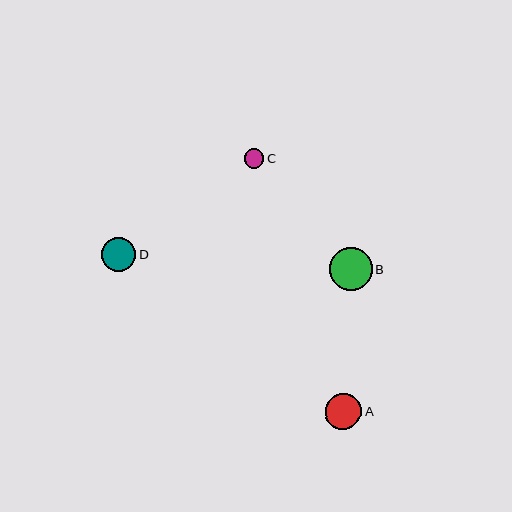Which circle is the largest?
Circle B is the largest with a size of approximately 43 pixels.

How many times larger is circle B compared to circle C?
Circle B is approximately 2.2 times the size of circle C.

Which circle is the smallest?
Circle C is the smallest with a size of approximately 20 pixels.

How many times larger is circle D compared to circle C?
Circle D is approximately 1.7 times the size of circle C.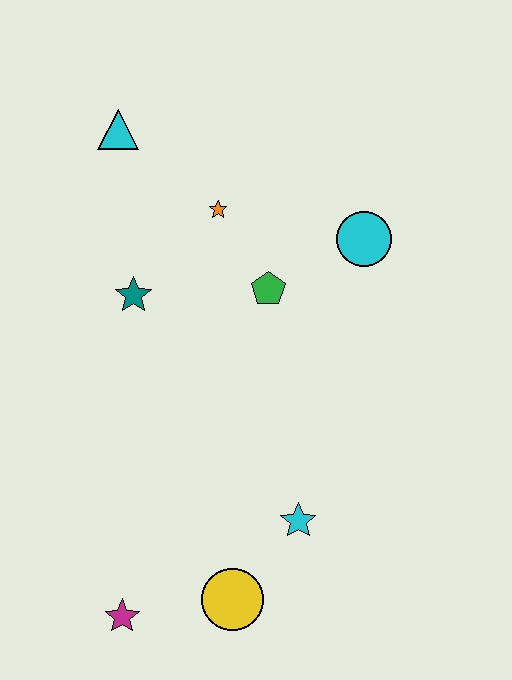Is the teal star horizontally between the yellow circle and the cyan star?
No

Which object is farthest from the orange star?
The magenta star is farthest from the orange star.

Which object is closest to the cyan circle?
The green pentagon is closest to the cyan circle.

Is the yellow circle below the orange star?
Yes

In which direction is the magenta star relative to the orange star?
The magenta star is below the orange star.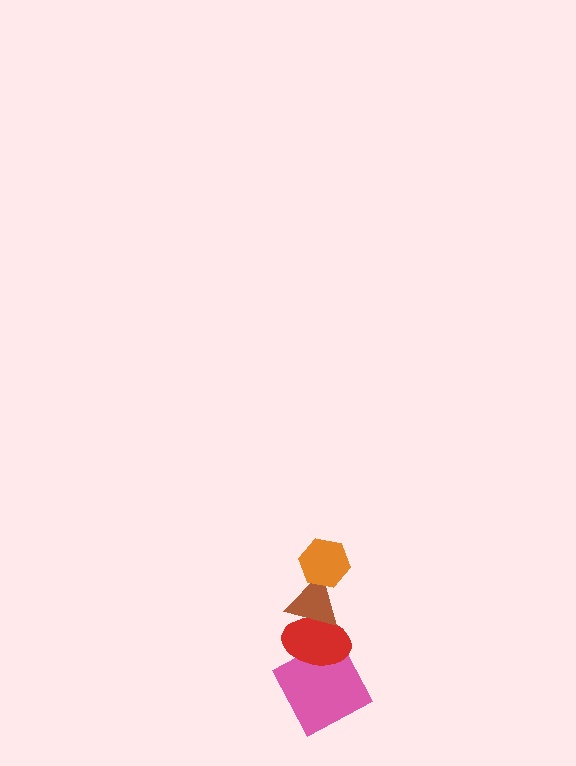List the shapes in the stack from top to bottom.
From top to bottom: the orange hexagon, the brown triangle, the red ellipse, the pink square.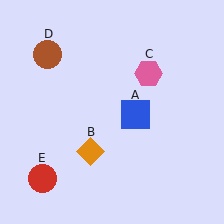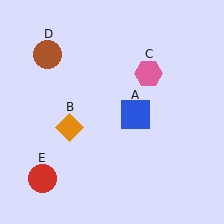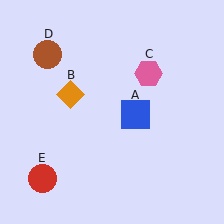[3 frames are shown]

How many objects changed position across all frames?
1 object changed position: orange diamond (object B).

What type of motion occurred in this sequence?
The orange diamond (object B) rotated clockwise around the center of the scene.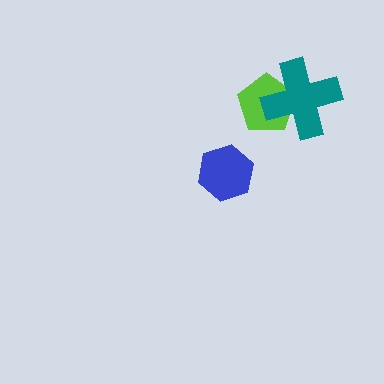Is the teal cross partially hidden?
No, no other shape covers it.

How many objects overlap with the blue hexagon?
0 objects overlap with the blue hexagon.